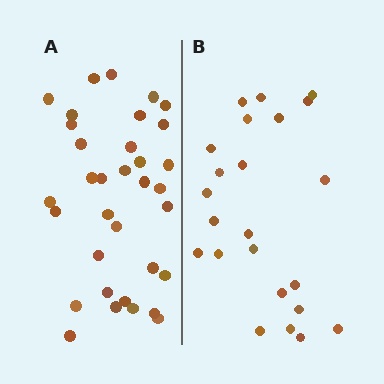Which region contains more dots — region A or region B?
Region A (the left region) has more dots.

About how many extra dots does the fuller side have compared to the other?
Region A has roughly 12 or so more dots than region B.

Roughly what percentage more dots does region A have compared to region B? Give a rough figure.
About 50% more.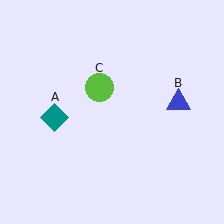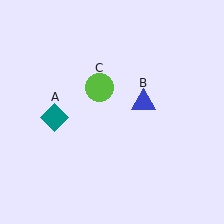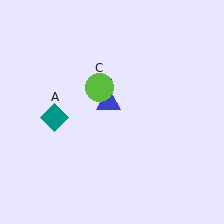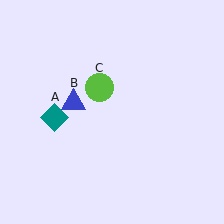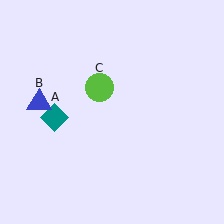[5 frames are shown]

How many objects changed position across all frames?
1 object changed position: blue triangle (object B).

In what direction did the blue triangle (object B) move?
The blue triangle (object B) moved left.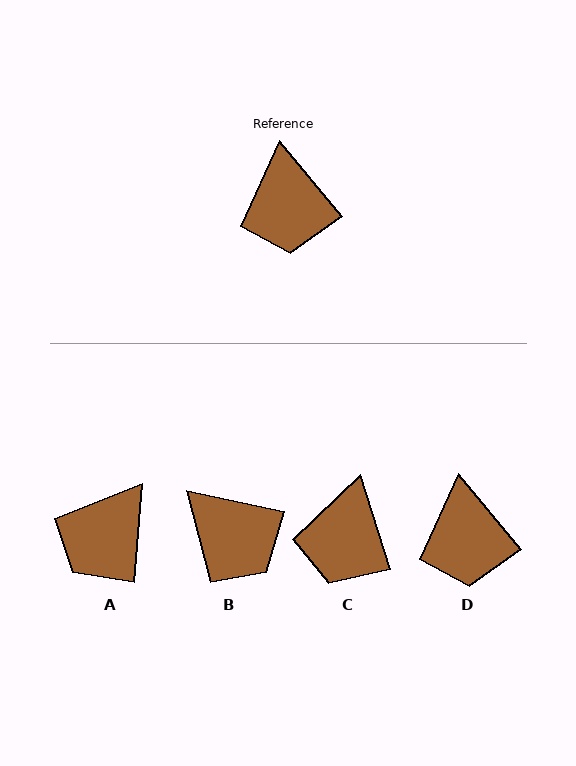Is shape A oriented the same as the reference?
No, it is off by about 44 degrees.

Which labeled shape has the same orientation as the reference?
D.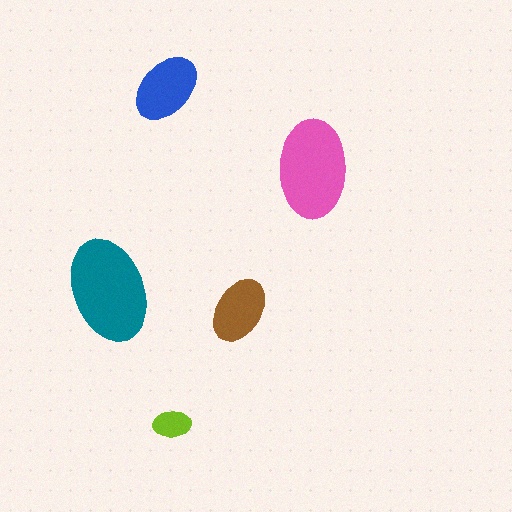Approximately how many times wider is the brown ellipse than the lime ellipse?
About 1.5 times wider.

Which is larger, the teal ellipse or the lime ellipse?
The teal one.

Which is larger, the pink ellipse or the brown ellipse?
The pink one.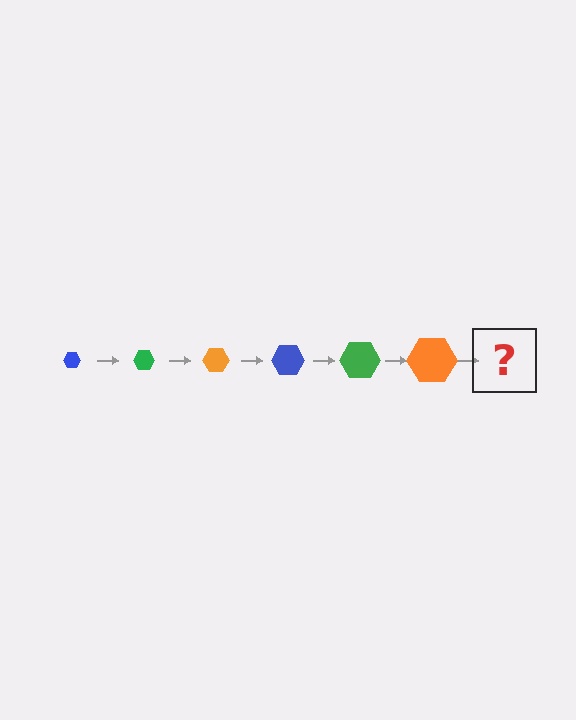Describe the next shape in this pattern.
It should be a blue hexagon, larger than the previous one.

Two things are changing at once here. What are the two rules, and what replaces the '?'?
The two rules are that the hexagon grows larger each step and the color cycles through blue, green, and orange. The '?' should be a blue hexagon, larger than the previous one.